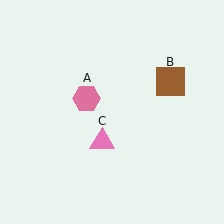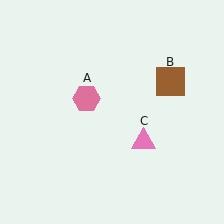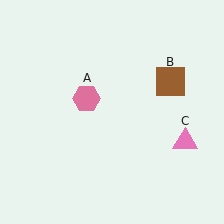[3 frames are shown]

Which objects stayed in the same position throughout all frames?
Pink hexagon (object A) and brown square (object B) remained stationary.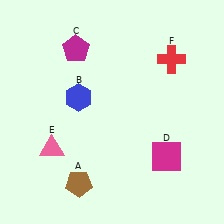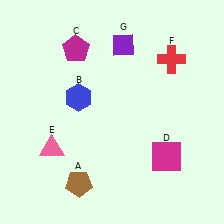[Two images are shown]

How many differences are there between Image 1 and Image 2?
There is 1 difference between the two images.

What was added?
A purple diamond (G) was added in Image 2.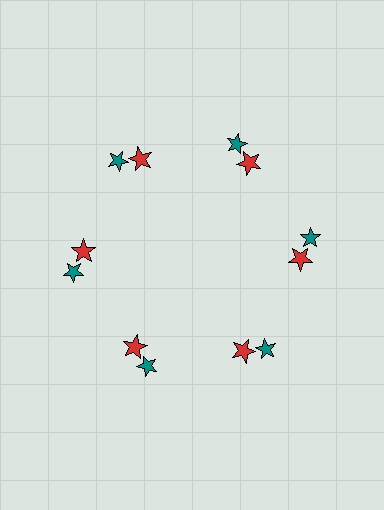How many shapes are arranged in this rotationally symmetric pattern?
There are 12 shapes, arranged in 6 groups of 2.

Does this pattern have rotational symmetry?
Yes, this pattern has 6-fold rotational symmetry. It looks the same after rotating 60 degrees around the center.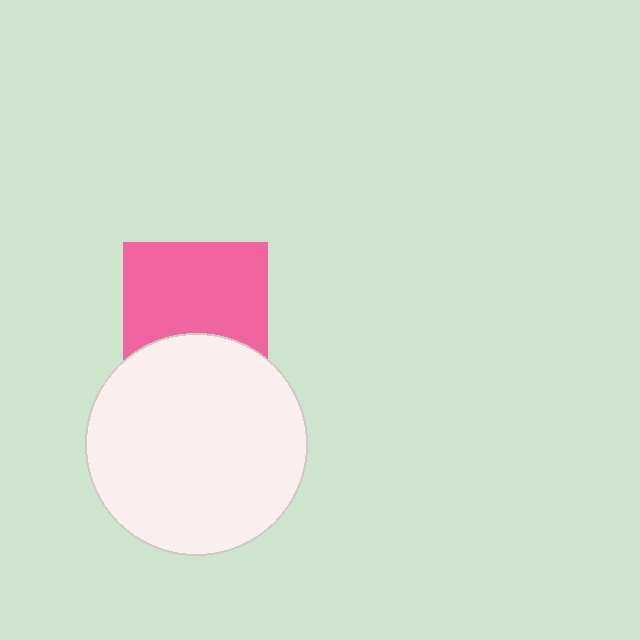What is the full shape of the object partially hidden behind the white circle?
The partially hidden object is a pink square.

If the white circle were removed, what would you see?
You would see the complete pink square.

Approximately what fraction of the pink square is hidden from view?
Roughly 32% of the pink square is hidden behind the white circle.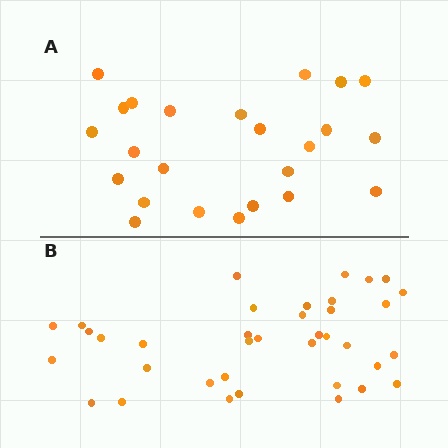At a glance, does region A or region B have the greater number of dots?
Region B (the bottom region) has more dots.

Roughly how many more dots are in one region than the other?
Region B has approximately 15 more dots than region A.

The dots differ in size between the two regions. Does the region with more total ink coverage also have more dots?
No. Region A has more total ink coverage because its dots are larger, but region B actually contains more individual dots. Total area can be misleading — the number of items is what matters here.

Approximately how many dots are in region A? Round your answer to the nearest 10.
About 20 dots. (The exact count is 24, which rounds to 20.)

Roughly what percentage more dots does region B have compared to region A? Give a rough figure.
About 55% more.